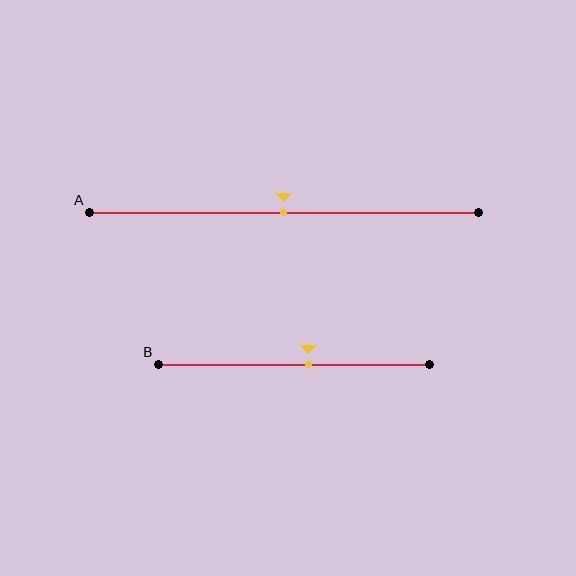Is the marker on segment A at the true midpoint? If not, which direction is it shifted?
Yes, the marker on segment A is at the true midpoint.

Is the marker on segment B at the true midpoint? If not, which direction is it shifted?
No, the marker on segment B is shifted to the right by about 6% of the segment length.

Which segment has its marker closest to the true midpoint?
Segment A has its marker closest to the true midpoint.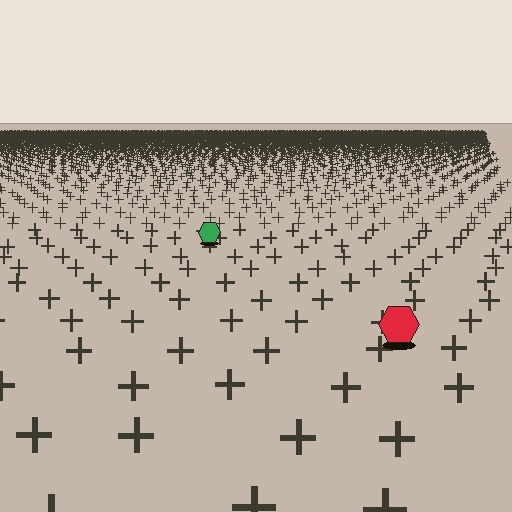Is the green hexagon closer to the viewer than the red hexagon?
No. The red hexagon is closer — you can tell from the texture gradient: the ground texture is coarser near it.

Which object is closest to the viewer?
The red hexagon is closest. The texture marks near it are larger and more spread out.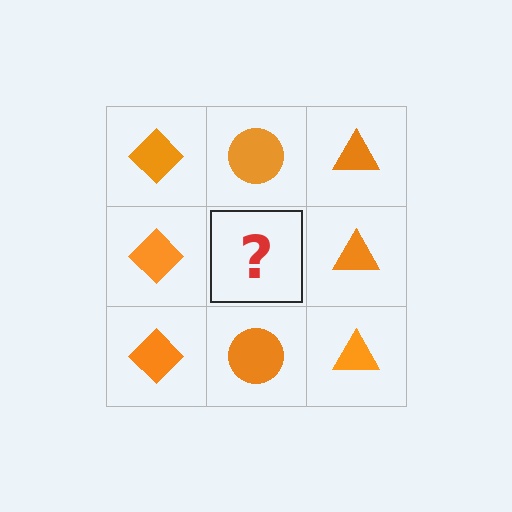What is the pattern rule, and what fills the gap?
The rule is that each column has a consistent shape. The gap should be filled with an orange circle.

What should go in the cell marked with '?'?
The missing cell should contain an orange circle.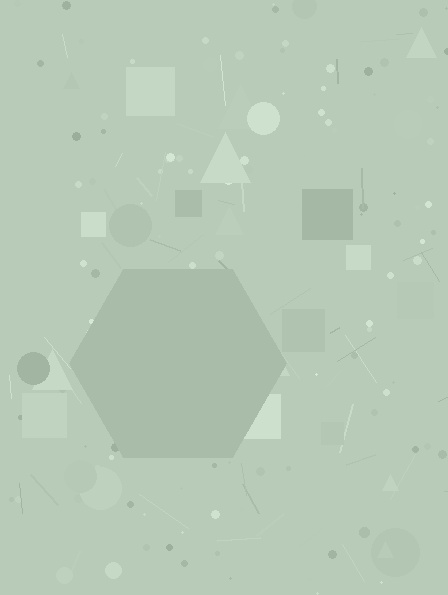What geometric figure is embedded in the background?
A hexagon is embedded in the background.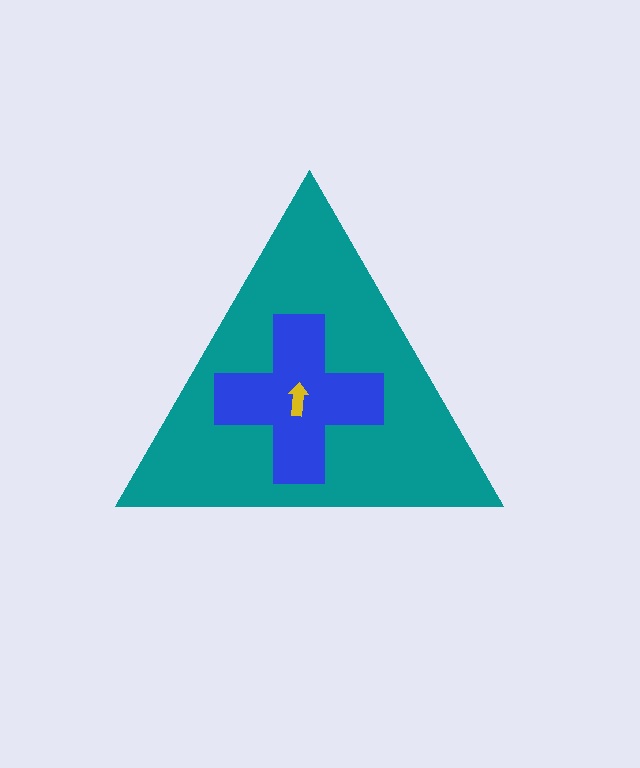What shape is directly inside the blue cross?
The yellow arrow.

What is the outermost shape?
The teal triangle.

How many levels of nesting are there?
3.